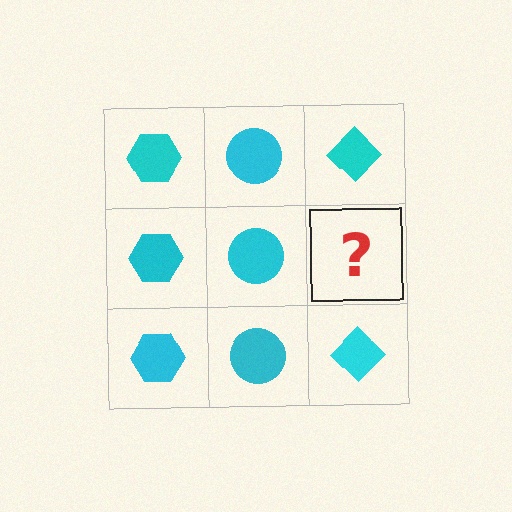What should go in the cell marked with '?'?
The missing cell should contain a cyan diamond.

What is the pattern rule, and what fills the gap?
The rule is that each column has a consistent shape. The gap should be filled with a cyan diamond.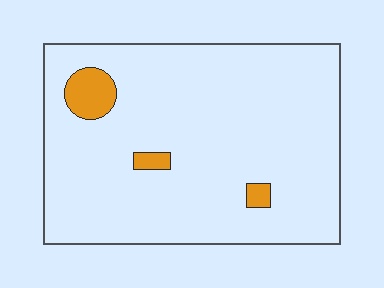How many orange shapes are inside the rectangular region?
3.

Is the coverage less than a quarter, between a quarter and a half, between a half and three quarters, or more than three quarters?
Less than a quarter.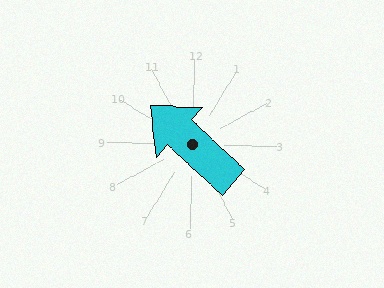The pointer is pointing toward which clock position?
Roughly 10 o'clock.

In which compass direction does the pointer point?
Northwest.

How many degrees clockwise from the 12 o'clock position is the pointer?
Approximately 311 degrees.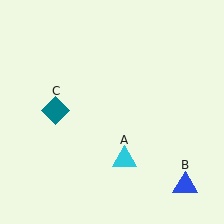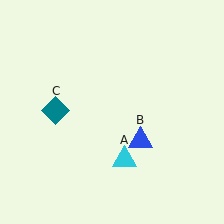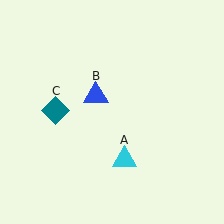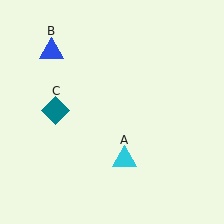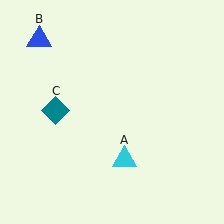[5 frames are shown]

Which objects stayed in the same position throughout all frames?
Cyan triangle (object A) and teal diamond (object C) remained stationary.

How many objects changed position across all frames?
1 object changed position: blue triangle (object B).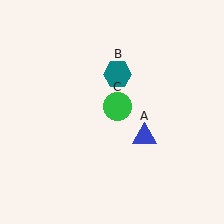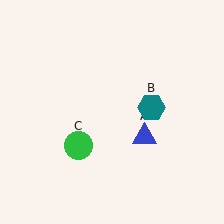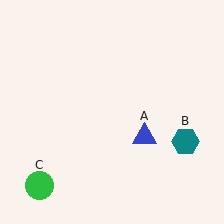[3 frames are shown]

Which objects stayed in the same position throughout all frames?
Blue triangle (object A) remained stationary.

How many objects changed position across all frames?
2 objects changed position: teal hexagon (object B), green circle (object C).